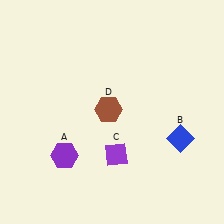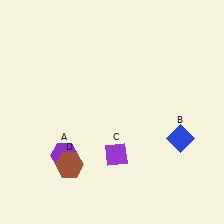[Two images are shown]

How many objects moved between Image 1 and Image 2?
1 object moved between the two images.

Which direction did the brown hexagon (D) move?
The brown hexagon (D) moved down.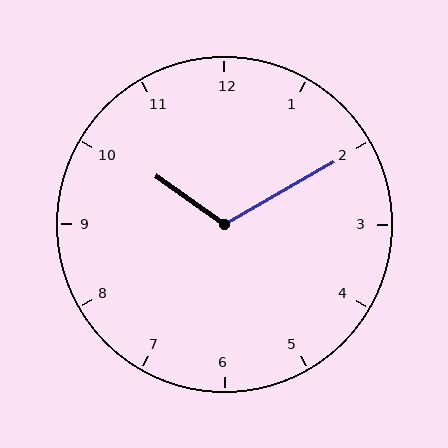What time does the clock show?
10:10.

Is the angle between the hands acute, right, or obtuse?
It is obtuse.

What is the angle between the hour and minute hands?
Approximately 115 degrees.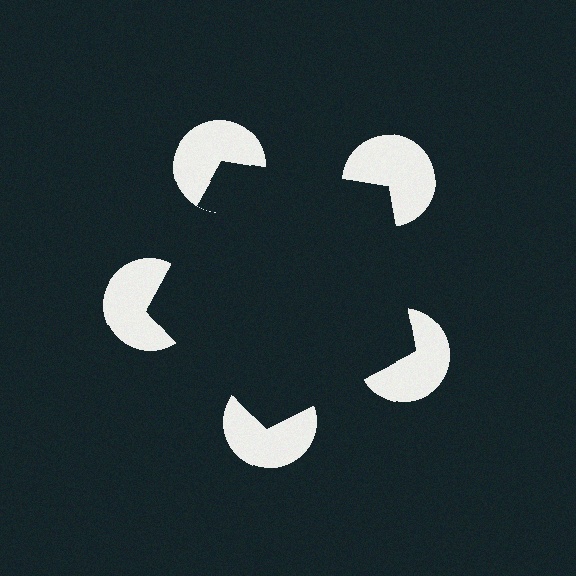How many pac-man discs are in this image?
There are 5 — one at each vertex of the illusory pentagon.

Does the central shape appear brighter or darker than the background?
It typically appears slightly darker than the background, even though no actual brightness change is drawn.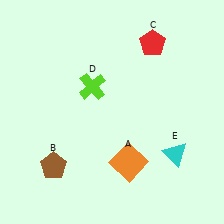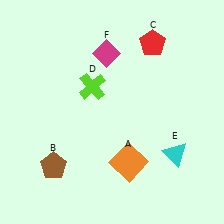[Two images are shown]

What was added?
A magenta diamond (F) was added in Image 2.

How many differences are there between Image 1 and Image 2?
There is 1 difference between the two images.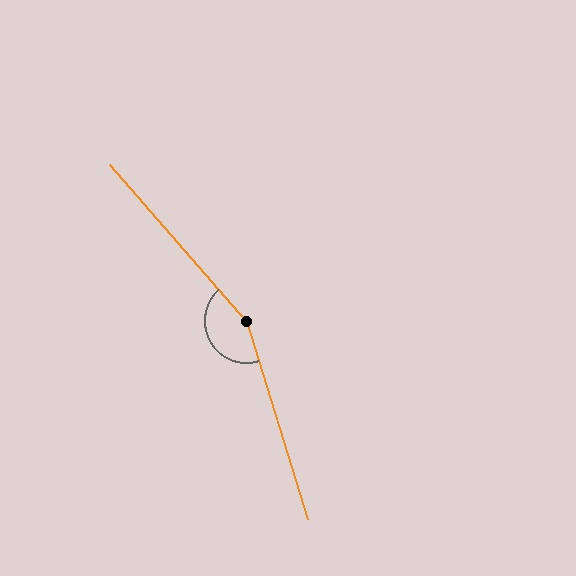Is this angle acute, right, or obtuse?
It is obtuse.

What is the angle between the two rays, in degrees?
Approximately 156 degrees.